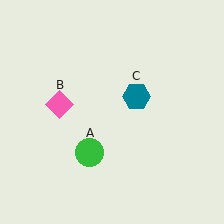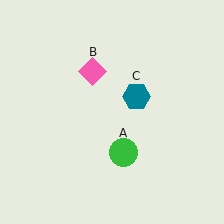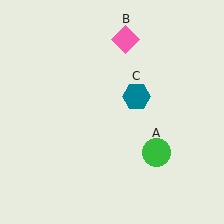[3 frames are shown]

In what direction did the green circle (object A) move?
The green circle (object A) moved right.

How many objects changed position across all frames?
2 objects changed position: green circle (object A), pink diamond (object B).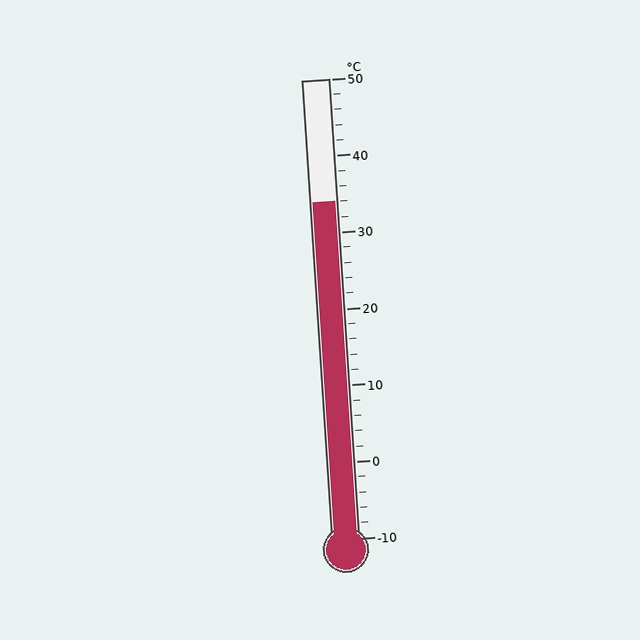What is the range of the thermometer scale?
The thermometer scale ranges from -10°C to 50°C.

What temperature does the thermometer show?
The thermometer shows approximately 34°C.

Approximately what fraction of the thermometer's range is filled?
The thermometer is filled to approximately 75% of its range.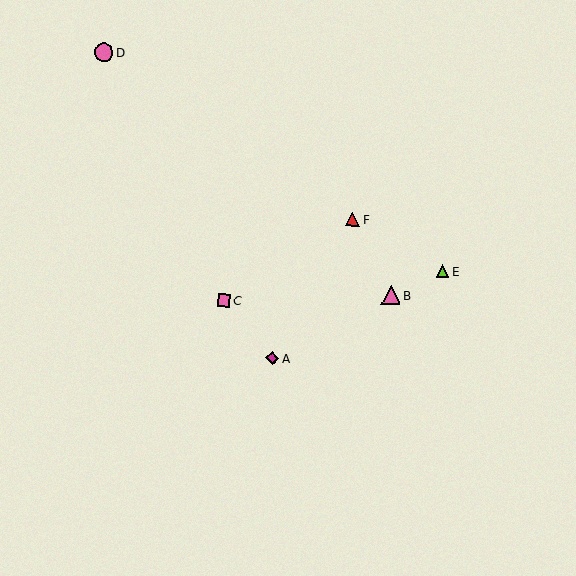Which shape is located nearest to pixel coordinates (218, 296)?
The pink square (labeled C) at (224, 300) is nearest to that location.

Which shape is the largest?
The pink circle (labeled D) is the largest.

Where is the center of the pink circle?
The center of the pink circle is at (104, 52).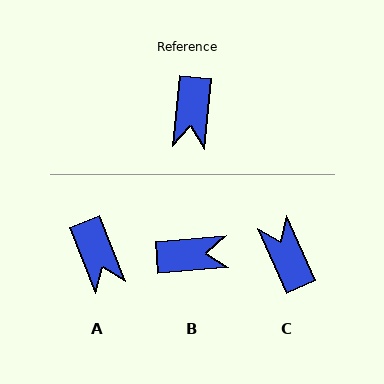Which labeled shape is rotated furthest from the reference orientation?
C, about 150 degrees away.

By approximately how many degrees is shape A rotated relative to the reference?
Approximately 27 degrees counter-clockwise.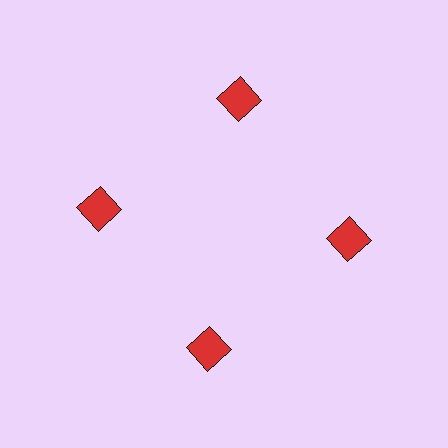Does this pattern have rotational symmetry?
Yes, this pattern has 4-fold rotational symmetry. It looks the same after rotating 90 degrees around the center.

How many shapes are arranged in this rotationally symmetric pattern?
There are 4 shapes, arranged in 4 groups of 1.